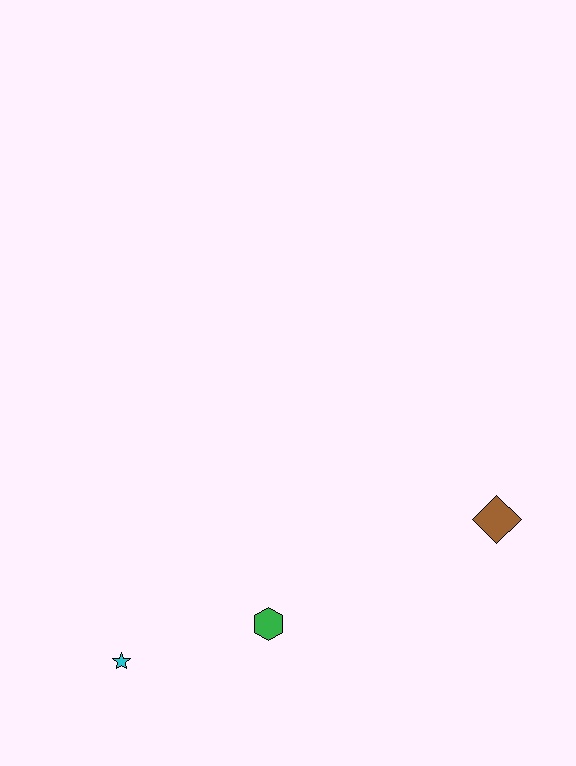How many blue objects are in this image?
There are no blue objects.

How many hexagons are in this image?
There is 1 hexagon.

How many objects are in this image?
There are 3 objects.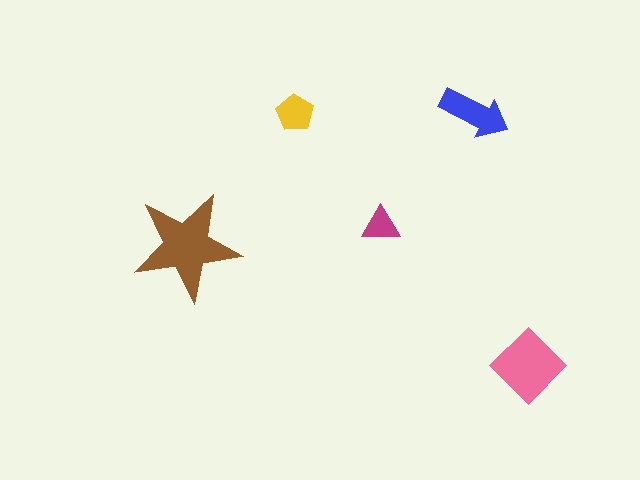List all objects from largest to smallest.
The brown star, the pink diamond, the blue arrow, the yellow pentagon, the magenta triangle.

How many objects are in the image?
There are 5 objects in the image.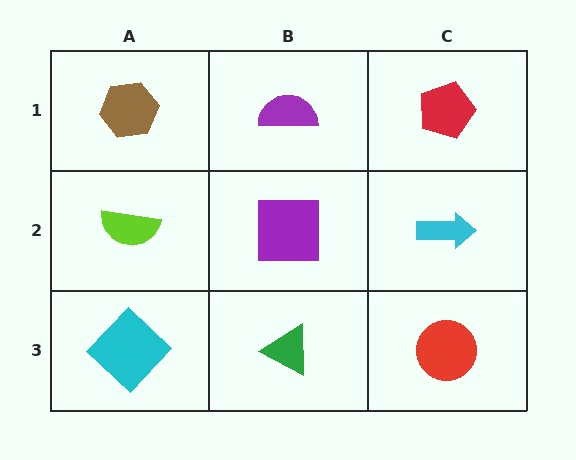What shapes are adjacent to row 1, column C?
A cyan arrow (row 2, column C), a purple semicircle (row 1, column B).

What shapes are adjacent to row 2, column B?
A purple semicircle (row 1, column B), a green triangle (row 3, column B), a lime semicircle (row 2, column A), a cyan arrow (row 2, column C).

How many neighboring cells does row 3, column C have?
2.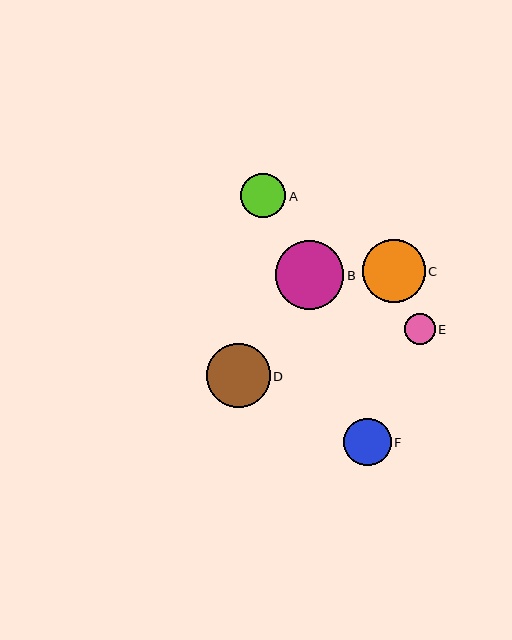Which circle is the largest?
Circle B is the largest with a size of approximately 69 pixels.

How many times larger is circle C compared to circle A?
Circle C is approximately 1.4 times the size of circle A.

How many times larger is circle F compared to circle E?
Circle F is approximately 1.5 times the size of circle E.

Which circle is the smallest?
Circle E is the smallest with a size of approximately 31 pixels.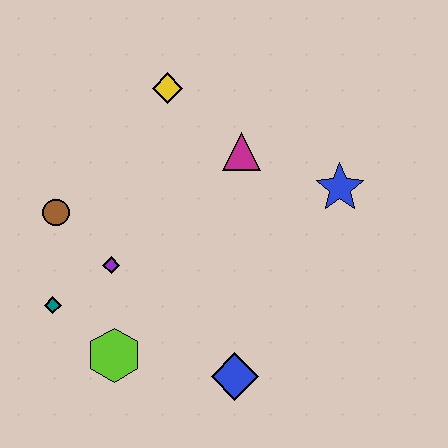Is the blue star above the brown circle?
Yes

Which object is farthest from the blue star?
The teal diamond is farthest from the blue star.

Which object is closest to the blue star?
The magenta triangle is closest to the blue star.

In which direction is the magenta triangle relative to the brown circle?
The magenta triangle is to the right of the brown circle.